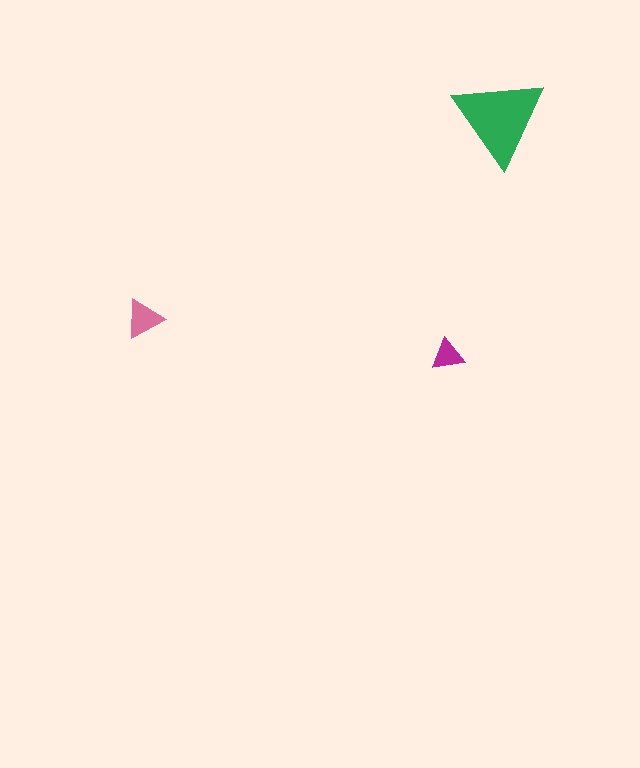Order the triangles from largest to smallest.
the green one, the pink one, the magenta one.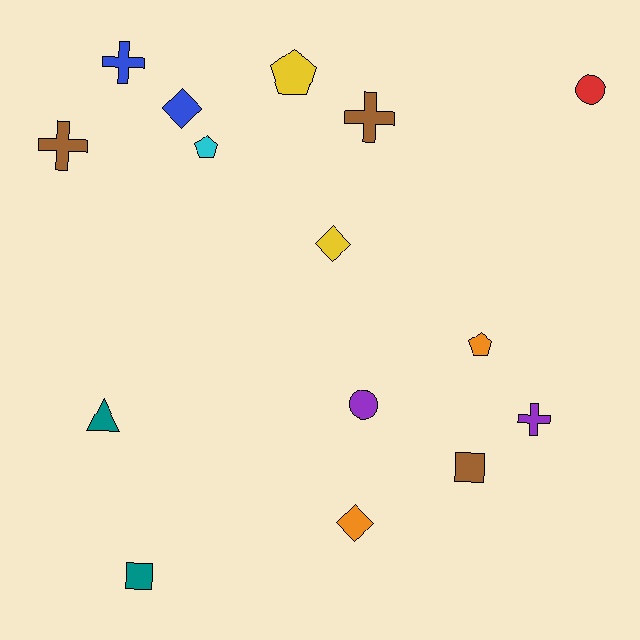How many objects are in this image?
There are 15 objects.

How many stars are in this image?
There are no stars.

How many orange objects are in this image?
There are 2 orange objects.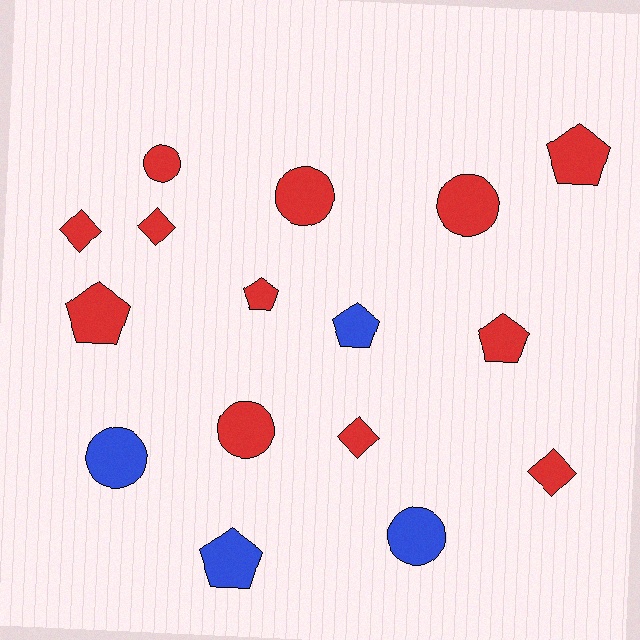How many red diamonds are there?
There are 4 red diamonds.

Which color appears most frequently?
Red, with 12 objects.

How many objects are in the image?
There are 16 objects.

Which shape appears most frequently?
Pentagon, with 6 objects.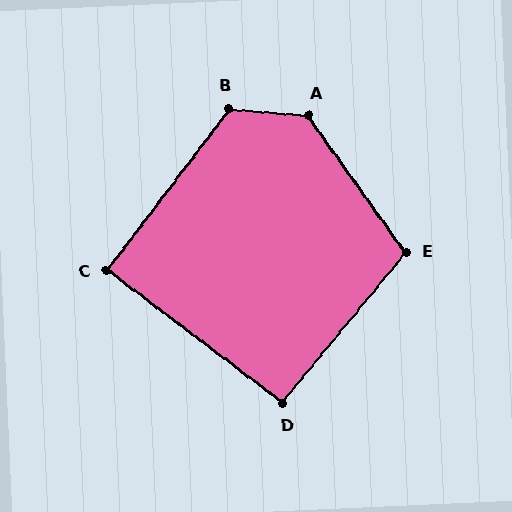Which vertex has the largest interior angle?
A, at approximately 130 degrees.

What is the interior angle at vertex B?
Approximately 122 degrees (obtuse).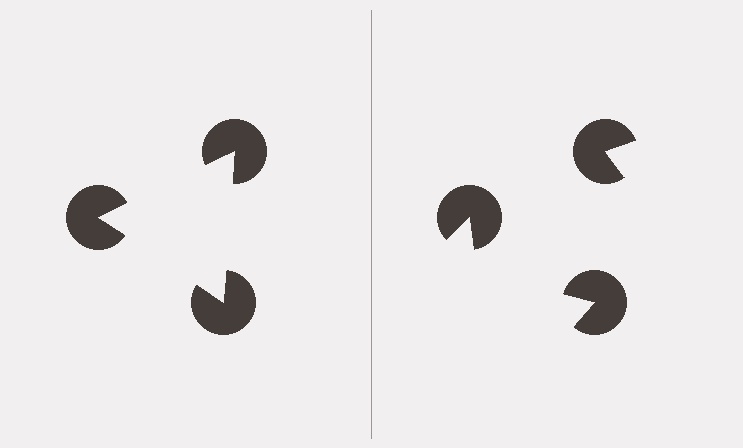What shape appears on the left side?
An illusory triangle.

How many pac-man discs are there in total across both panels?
6 — 3 on each side.